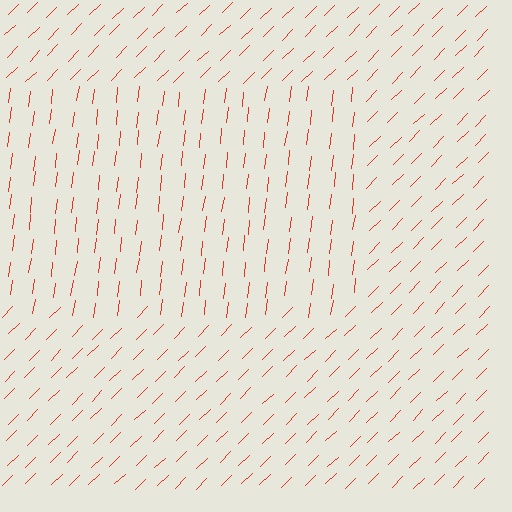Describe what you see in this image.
The image is filled with small red line segments. A rectangle region in the image has lines oriented differently from the surrounding lines, creating a visible texture boundary.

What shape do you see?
I see a rectangle.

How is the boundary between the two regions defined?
The boundary is defined purely by a change in line orientation (approximately 38 degrees difference). All lines are the same color and thickness.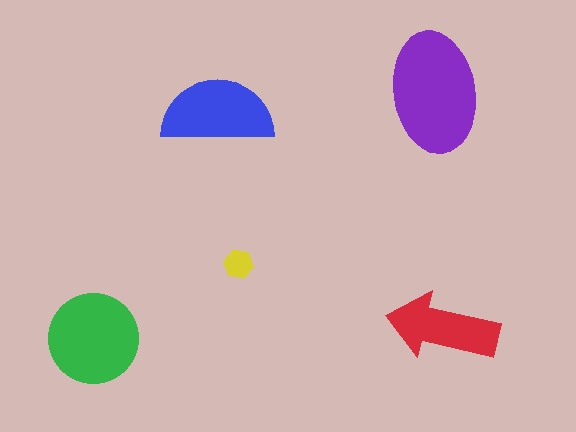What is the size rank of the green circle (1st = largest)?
2nd.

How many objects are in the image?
There are 5 objects in the image.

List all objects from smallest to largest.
The yellow hexagon, the red arrow, the blue semicircle, the green circle, the purple ellipse.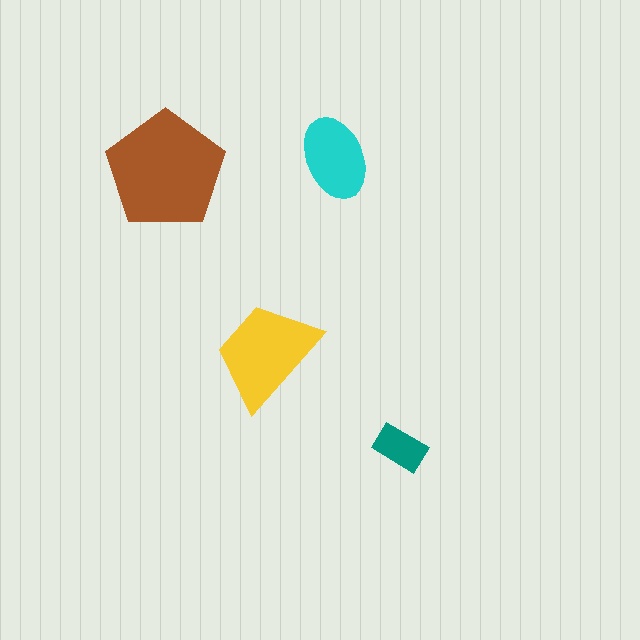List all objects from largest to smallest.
The brown pentagon, the yellow trapezoid, the cyan ellipse, the teal rectangle.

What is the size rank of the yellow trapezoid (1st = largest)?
2nd.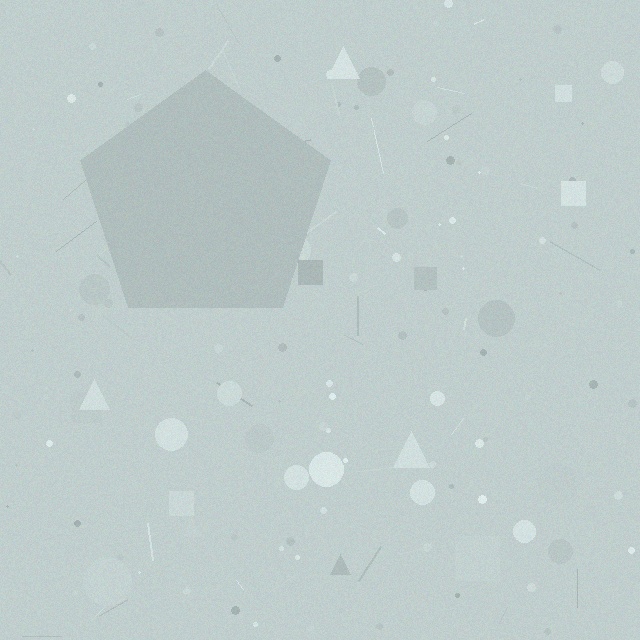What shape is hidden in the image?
A pentagon is hidden in the image.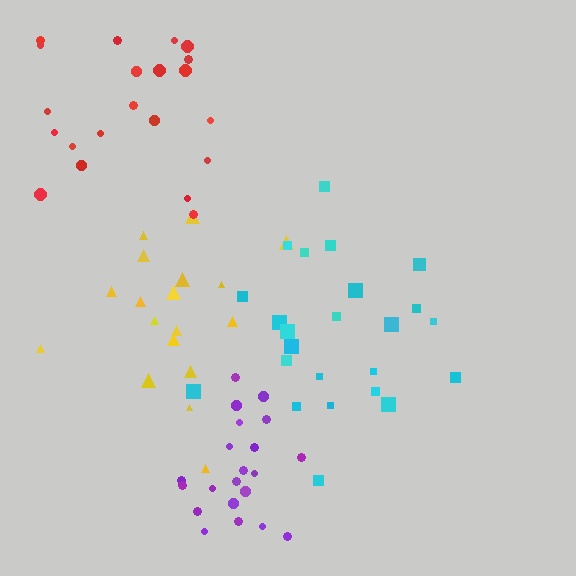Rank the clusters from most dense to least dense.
purple, cyan, red, yellow.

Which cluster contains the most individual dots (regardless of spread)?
Cyan (24).